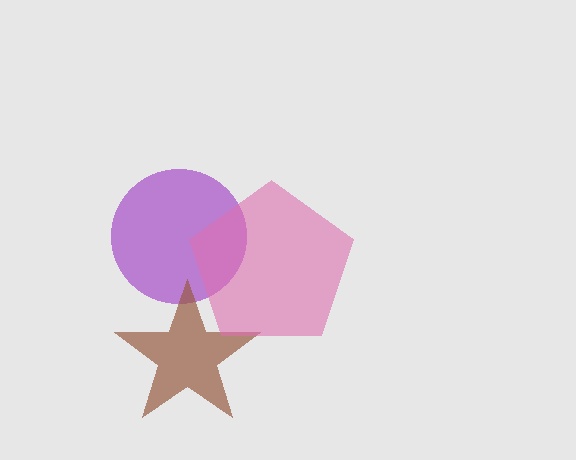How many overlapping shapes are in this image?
There are 3 overlapping shapes in the image.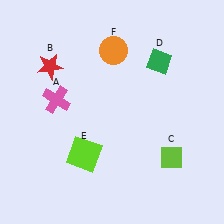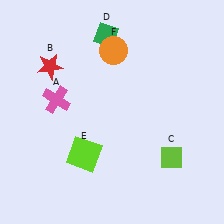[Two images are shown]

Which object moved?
The green diamond (D) moved left.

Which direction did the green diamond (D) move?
The green diamond (D) moved left.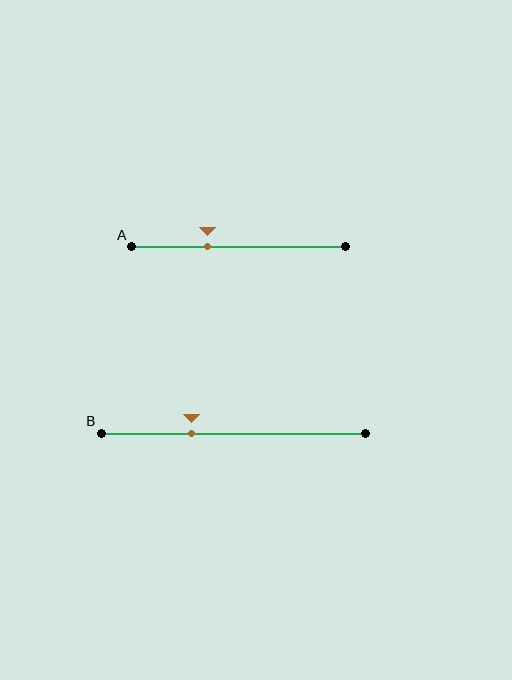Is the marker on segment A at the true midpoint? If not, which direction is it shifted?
No, the marker on segment A is shifted to the left by about 15% of the segment length.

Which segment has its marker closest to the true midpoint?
Segment A has its marker closest to the true midpoint.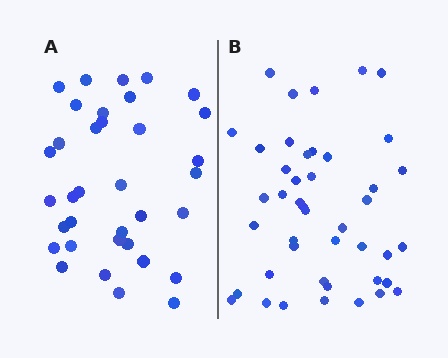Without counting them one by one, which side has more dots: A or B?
Region B (the right region) has more dots.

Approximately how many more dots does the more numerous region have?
Region B has roughly 8 or so more dots than region A.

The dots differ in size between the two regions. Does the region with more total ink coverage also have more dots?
No. Region A has more total ink coverage because its dots are larger, but region B actually contains more individual dots. Total area can be misleading — the number of items is what matters here.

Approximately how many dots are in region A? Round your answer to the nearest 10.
About 40 dots. (The exact count is 35, which rounds to 40.)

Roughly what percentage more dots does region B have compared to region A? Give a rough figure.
About 25% more.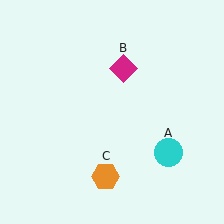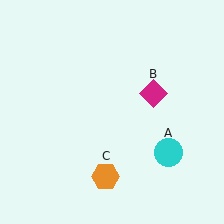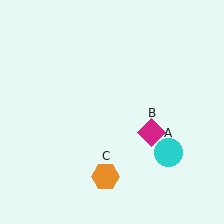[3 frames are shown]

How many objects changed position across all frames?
1 object changed position: magenta diamond (object B).